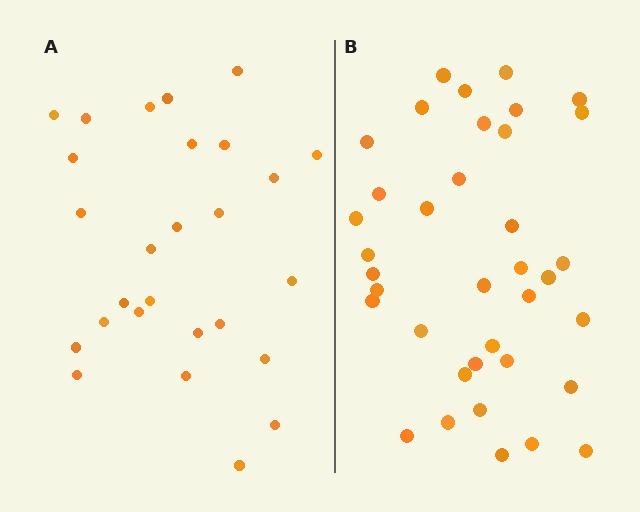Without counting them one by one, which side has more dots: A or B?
Region B (the right region) has more dots.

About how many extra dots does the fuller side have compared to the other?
Region B has roughly 10 or so more dots than region A.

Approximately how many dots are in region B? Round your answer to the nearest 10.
About 40 dots. (The exact count is 37, which rounds to 40.)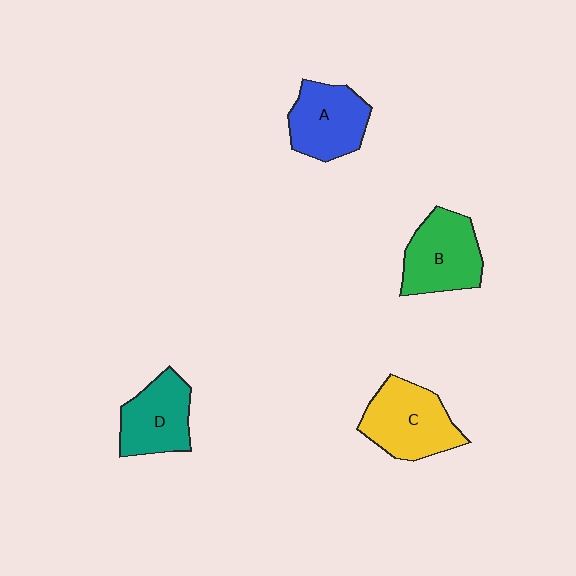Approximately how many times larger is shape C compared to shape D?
Approximately 1.2 times.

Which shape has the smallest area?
Shape D (teal).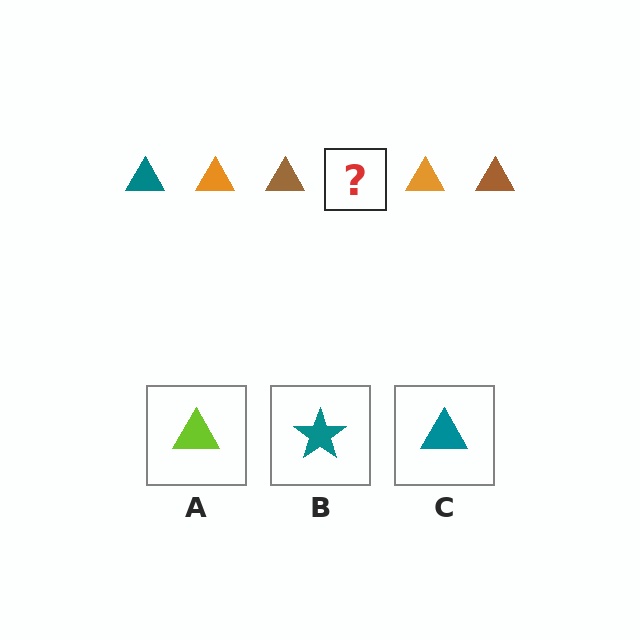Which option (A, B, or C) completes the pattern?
C.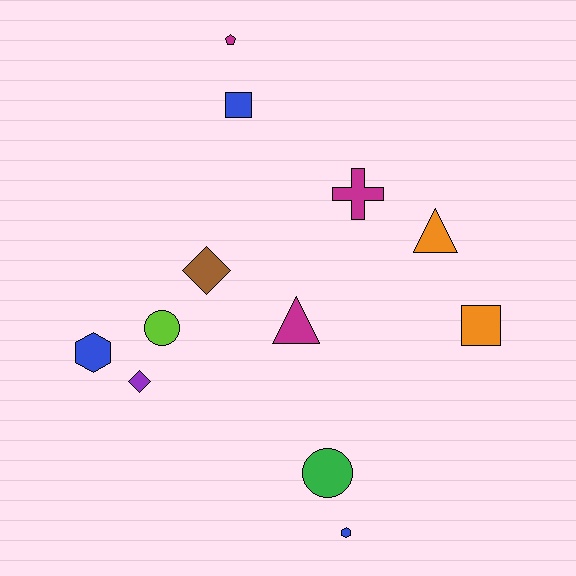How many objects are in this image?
There are 12 objects.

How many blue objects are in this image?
There are 3 blue objects.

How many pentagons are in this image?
There is 1 pentagon.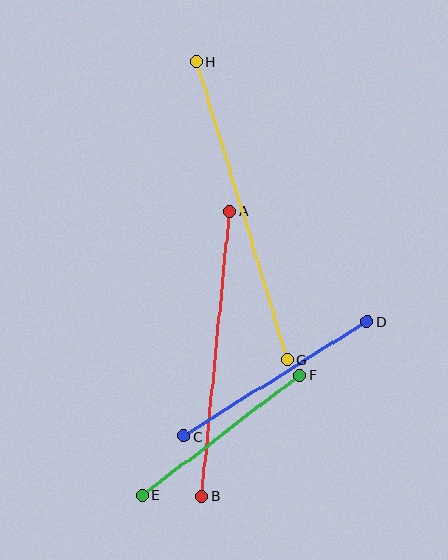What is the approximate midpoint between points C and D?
The midpoint is at approximately (275, 379) pixels.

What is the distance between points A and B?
The distance is approximately 286 pixels.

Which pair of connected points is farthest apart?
Points G and H are farthest apart.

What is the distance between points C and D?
The distance is approximately 217 pixels.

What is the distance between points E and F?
The distance is approximately 197 pixels.